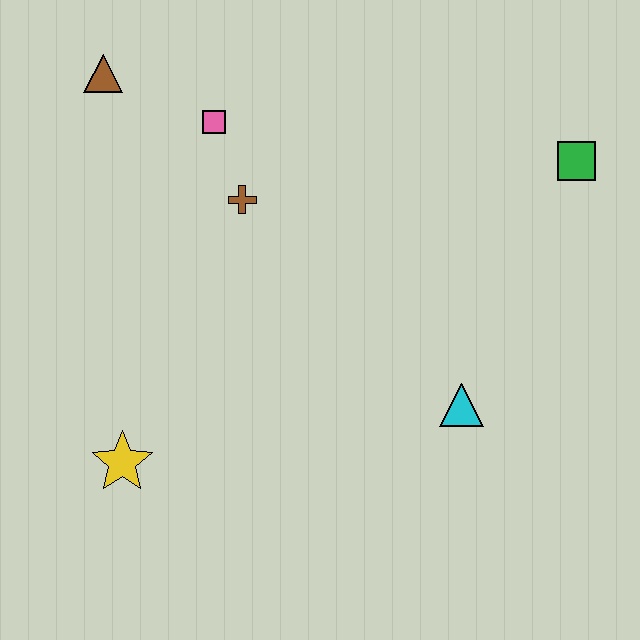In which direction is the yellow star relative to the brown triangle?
The yellow star is below the brown triangle.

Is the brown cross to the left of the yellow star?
No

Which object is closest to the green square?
The cyan triangle is closest to the green square.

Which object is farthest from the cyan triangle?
The brown triangle is farthest from the cyan triangle.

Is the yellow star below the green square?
Yes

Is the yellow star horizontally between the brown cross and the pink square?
No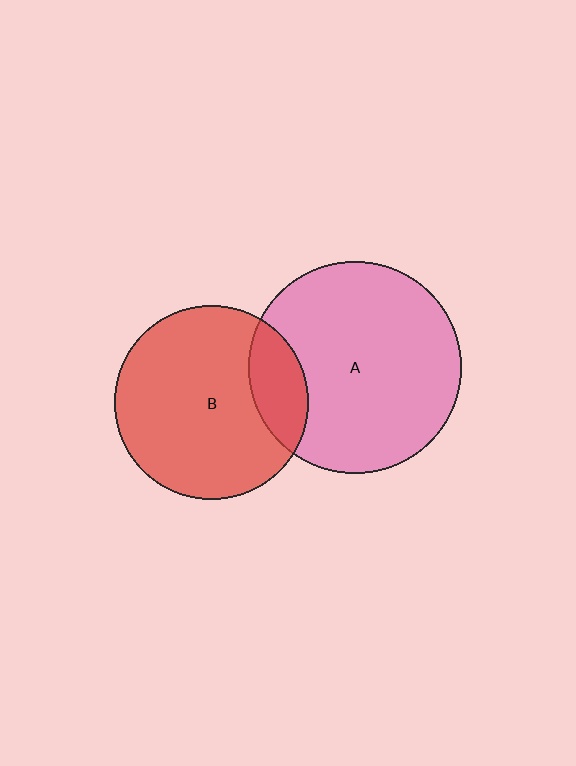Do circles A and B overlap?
Yes.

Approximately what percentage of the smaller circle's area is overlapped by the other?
Approximately 20%.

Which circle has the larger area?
Circle A (pink).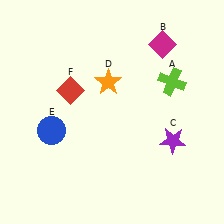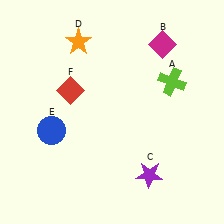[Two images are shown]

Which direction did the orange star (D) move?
The orange star (D) moved up.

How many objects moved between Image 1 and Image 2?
2 objects moved between the two images.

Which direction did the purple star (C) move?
The purple star (C) moved down.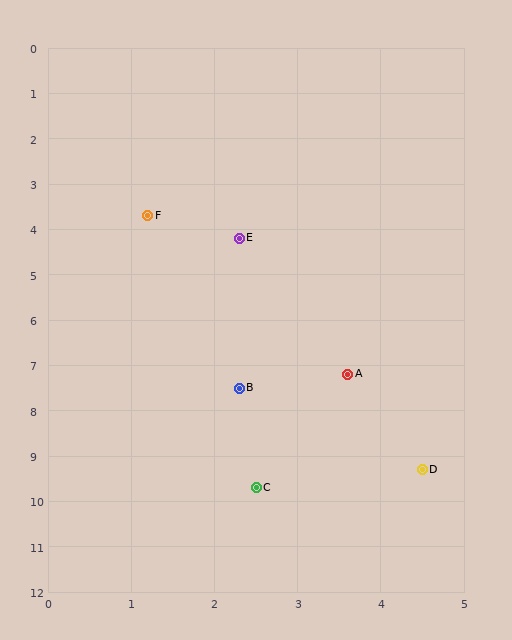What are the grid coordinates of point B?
Point B is at approximately (2.3, 7.5).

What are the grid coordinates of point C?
Point C is at approximately (2.5, 9.7).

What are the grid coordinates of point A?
Point A is at approximately (3.6, 7.2).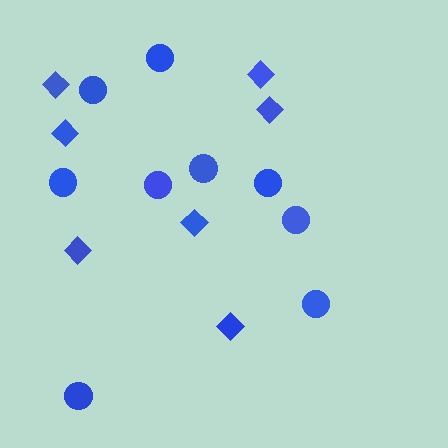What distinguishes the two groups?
There are 2 groups: one group of circles (9) and one group of diamonds (7).